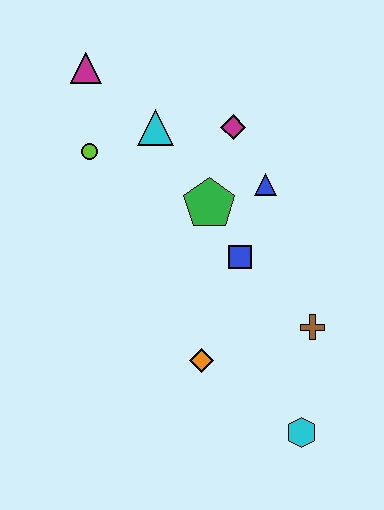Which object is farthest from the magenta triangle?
The cyan hexagon is farthest from the magenta triangle.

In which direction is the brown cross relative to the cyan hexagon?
The brown cross is above the cyan hexagon.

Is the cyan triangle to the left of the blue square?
Yes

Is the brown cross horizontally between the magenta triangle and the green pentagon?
No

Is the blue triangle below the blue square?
No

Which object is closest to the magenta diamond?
The blue triangle is closest to the magenta diamond.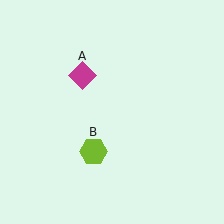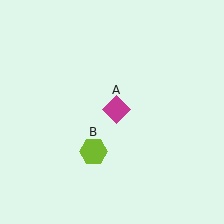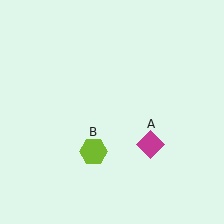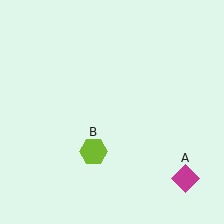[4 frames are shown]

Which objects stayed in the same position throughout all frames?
Lime hexagon (object B) remained stationary.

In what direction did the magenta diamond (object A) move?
The magenta diamond (object A) moved down and to the right.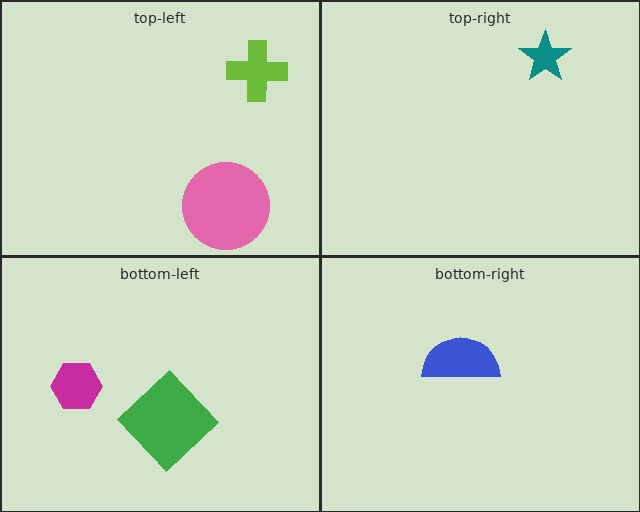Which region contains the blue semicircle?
The bottom-right region.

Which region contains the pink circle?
The top-left region.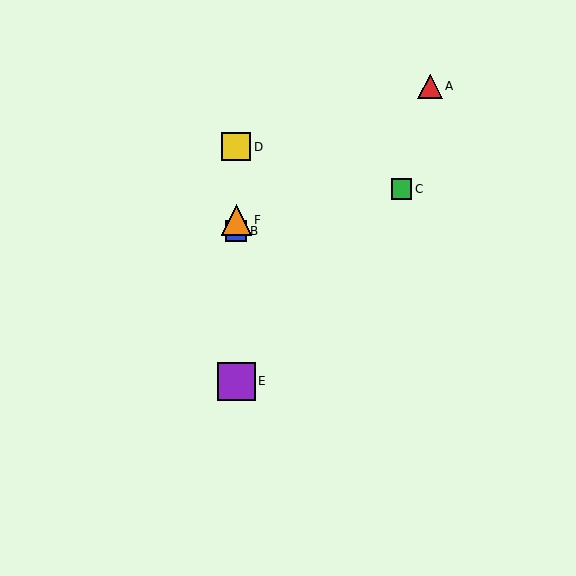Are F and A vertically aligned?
No, F is at x≈236 and A is at x≈430.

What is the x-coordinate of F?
Object F is at x≈236.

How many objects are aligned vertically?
4 objects (B, D, E, F) are aligned vertically.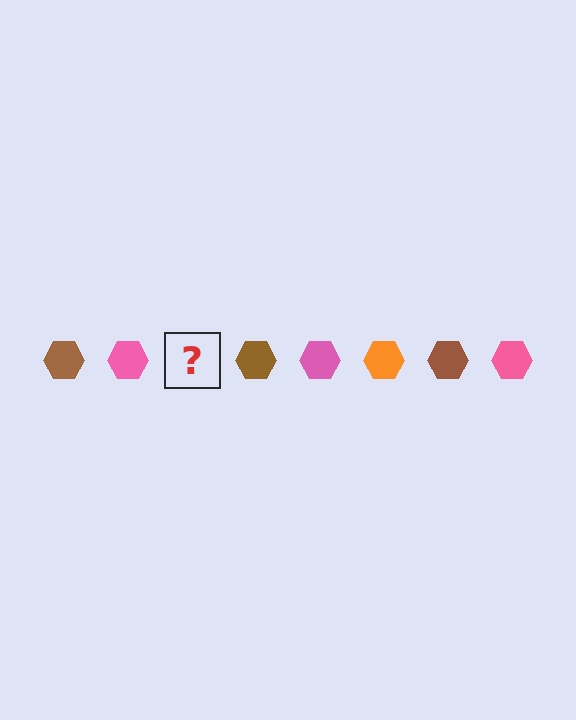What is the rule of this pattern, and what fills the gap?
The rule is that the pattern cycles through brown, pink, orange hexagons. The gap should be filled with an orange hexagon.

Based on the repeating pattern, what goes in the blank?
The blank should be an orange hexagon.